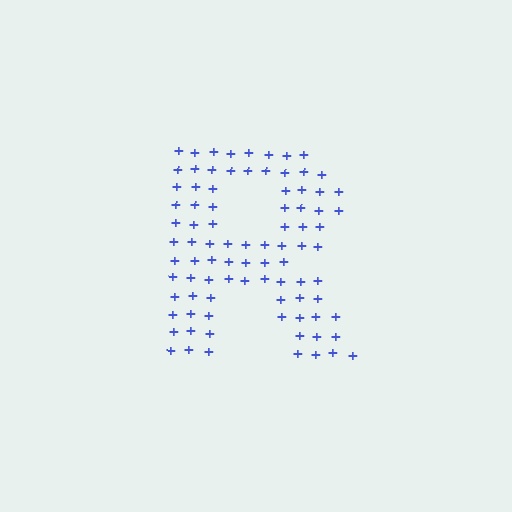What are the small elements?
The small elements are plus signs.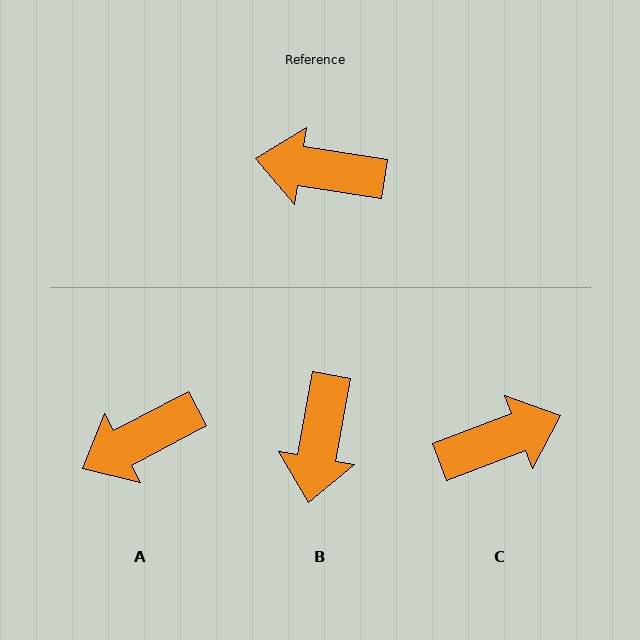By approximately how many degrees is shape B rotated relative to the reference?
Approximately 89 degrees counter-clockwise.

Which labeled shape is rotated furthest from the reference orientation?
C, about 150 degrees away.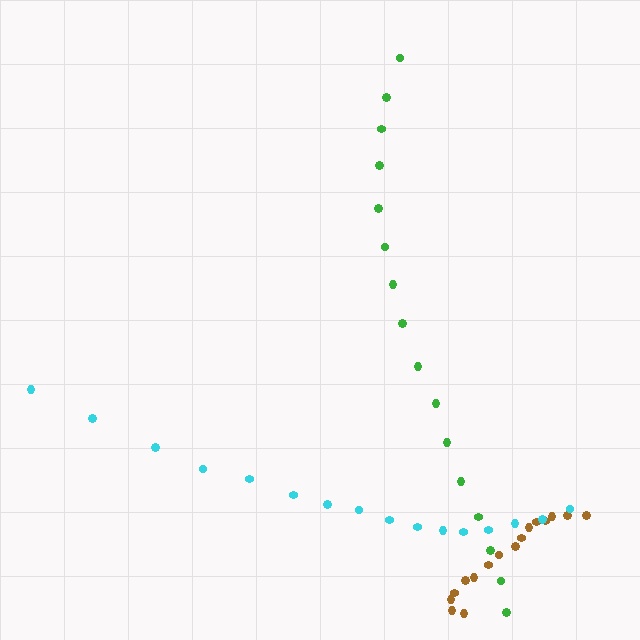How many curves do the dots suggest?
There are 3 distinct paths.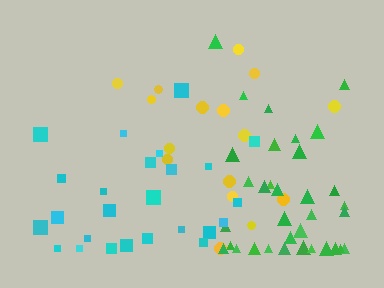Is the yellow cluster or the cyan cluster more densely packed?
Cyan.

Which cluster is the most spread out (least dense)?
Yellow.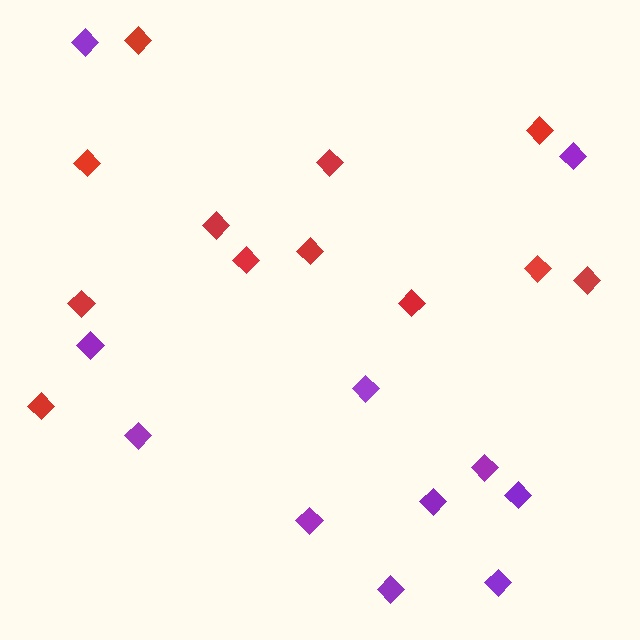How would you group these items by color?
There are 2 groups: one group of purple diamonds (11) and one group of red diamonds (12).